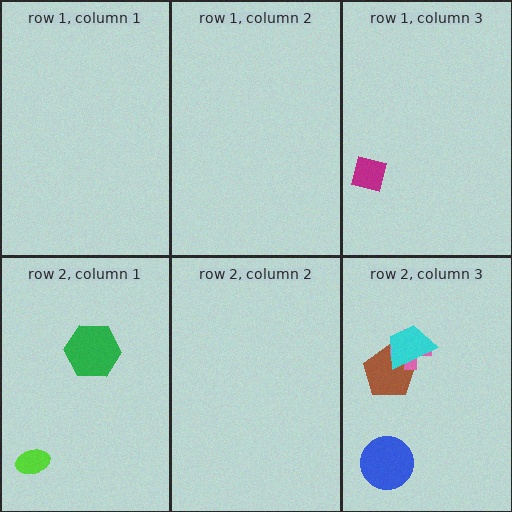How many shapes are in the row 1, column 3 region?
1.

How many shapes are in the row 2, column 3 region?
4.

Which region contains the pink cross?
The row 2, column 3 region.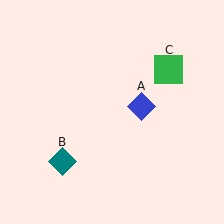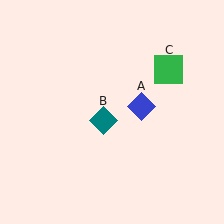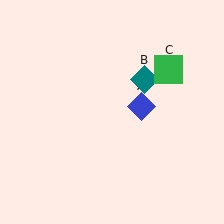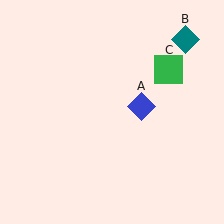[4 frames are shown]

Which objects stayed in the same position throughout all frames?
Blue diamond (object A) and green square (object C) remained stationary.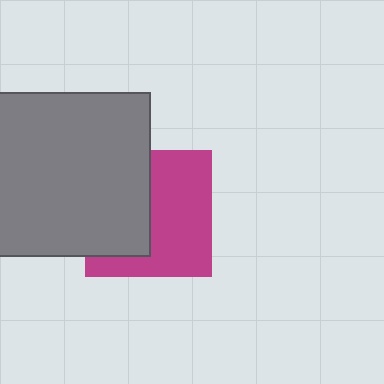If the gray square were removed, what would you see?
You would see the complete magenta square.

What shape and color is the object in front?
The object in front is a gray square.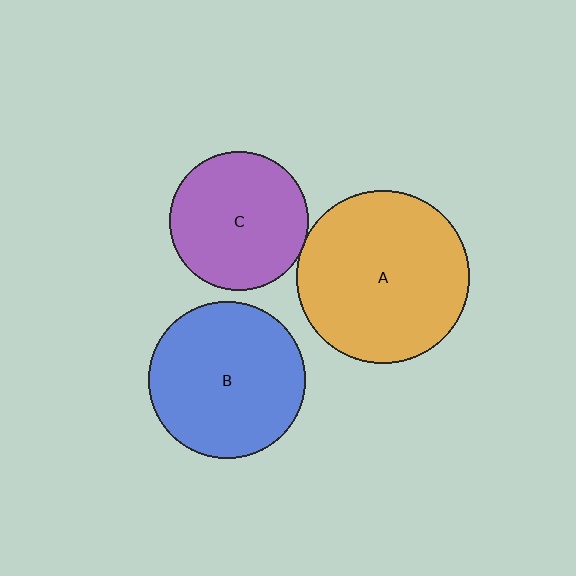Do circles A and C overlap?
Yes.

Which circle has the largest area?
Circle A (orange).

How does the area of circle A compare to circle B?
Approximately 1.2 times.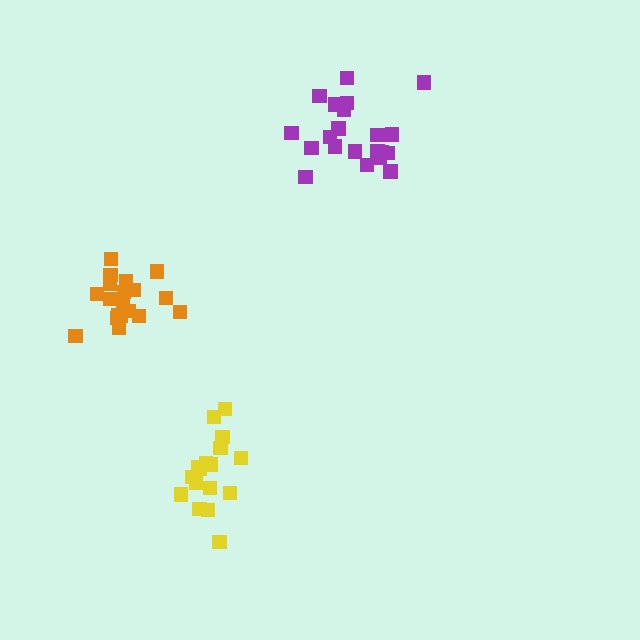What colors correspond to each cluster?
The clusters are colored: purple, yellow, orange.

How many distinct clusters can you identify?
There are 3 distinct clusters.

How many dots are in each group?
Group 1: 21 dots, Group 2: 17 dots, Group 3: 20 dots (58 total).